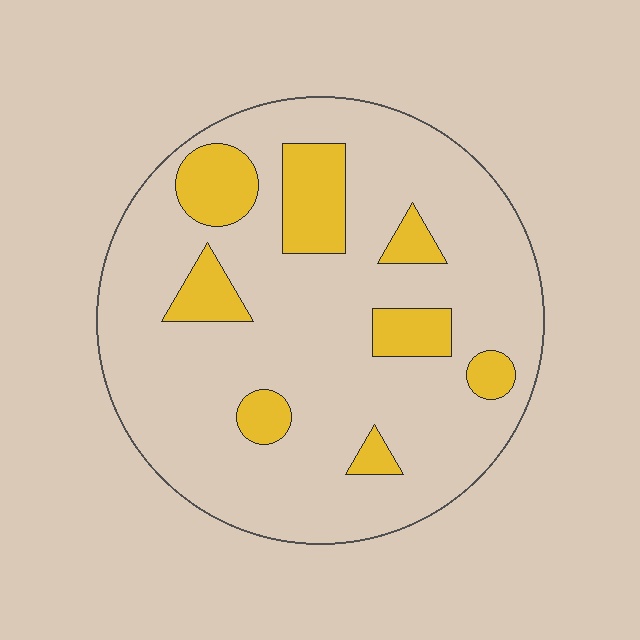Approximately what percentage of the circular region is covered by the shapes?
Approximately 20%.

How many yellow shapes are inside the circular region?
8.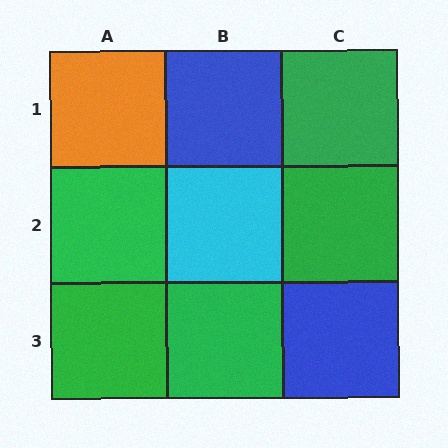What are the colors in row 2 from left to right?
Green, cyan, green.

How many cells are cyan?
1 cell is cyan.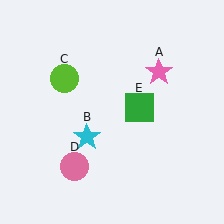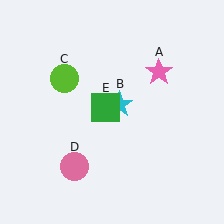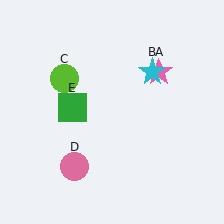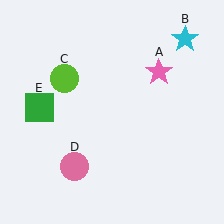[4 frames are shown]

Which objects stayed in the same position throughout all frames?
Pink star (object A) and lime circle (object C) and pink circle (object D) remained stationary.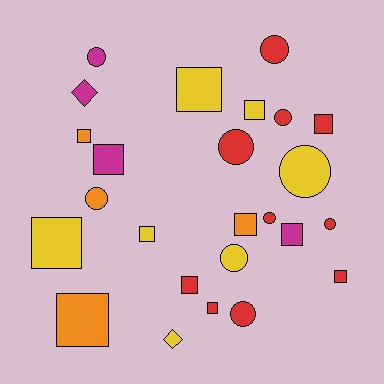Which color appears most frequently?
Red, with 10 objects.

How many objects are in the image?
There are 25 objects.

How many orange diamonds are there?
There are no orange diamonds.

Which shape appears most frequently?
Square, with 13 objects.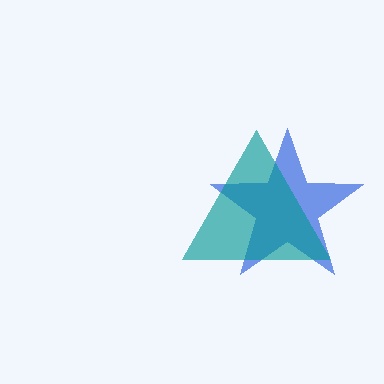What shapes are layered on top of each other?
The layered shapes are: a blue star, a teal triangle.